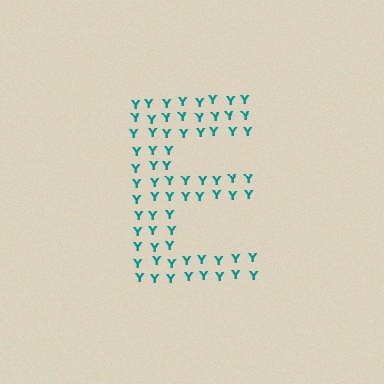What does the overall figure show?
The overall figure shows the letter E.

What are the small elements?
The small elements are letter Y's.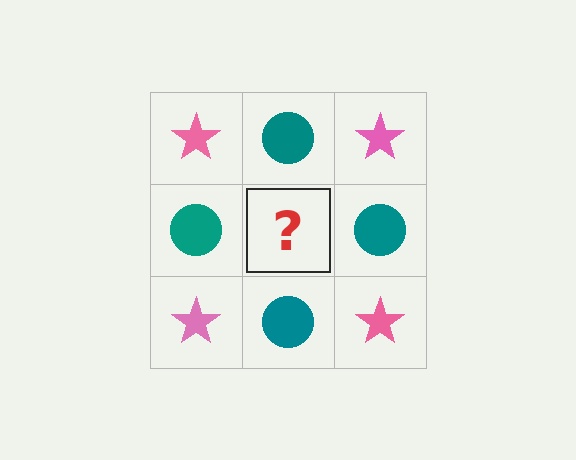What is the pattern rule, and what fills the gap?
The rule is that it alternates pink star and teal circle in a checkerboard pattern. The gap should be filled with a pink star.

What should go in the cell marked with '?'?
The missing cell should contain a pink star.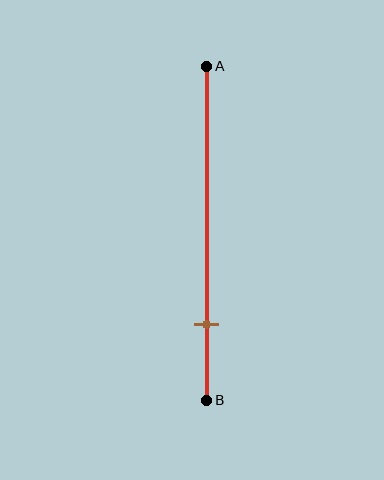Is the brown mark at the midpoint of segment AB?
No, the mark is at about 75% from A, not at the 50% midpoint.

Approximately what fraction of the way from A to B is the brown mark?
The brown mark is approximately 75% of the way from A to B.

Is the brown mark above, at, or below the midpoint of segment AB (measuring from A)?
The brown mark is below the midpoint of segment AB.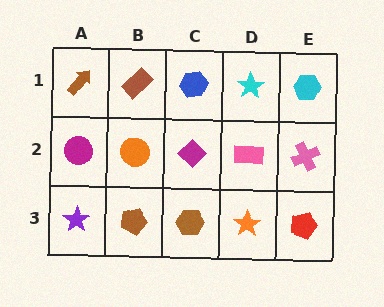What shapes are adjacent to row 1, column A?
A magenta circle (row 2, column A), a brown rectangle (row 1, column B).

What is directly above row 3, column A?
A magenta circle.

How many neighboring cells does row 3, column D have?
3.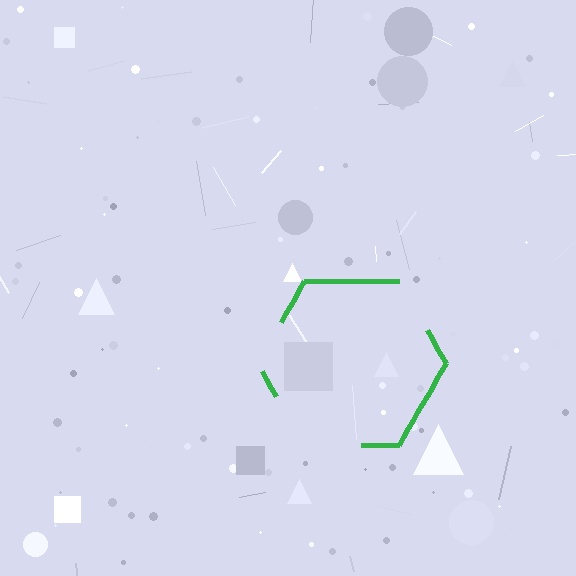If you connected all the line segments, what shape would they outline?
They would outline a hexagon.